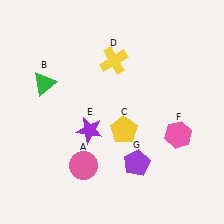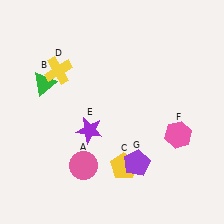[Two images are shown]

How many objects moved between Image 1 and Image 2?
2 objects moved between the two images.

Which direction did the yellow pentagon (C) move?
The yellow pentagon (C) moved down.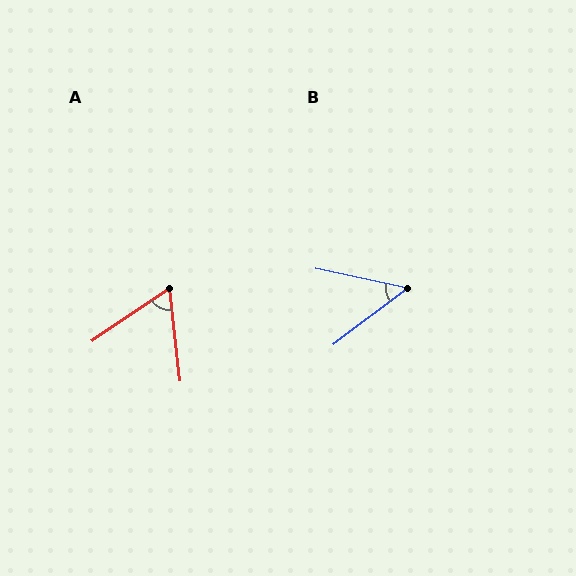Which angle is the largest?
A, at approximately 62 degrees.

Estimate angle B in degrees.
Approximately 49 degrees.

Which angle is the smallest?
B, at approximately 49 degrees.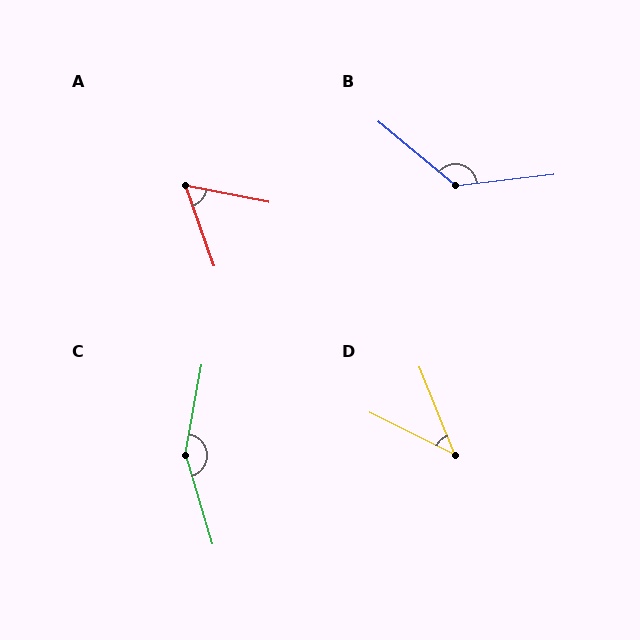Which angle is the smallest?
D, at approximately 41 degrees.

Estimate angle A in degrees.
Approximately 59 degrees.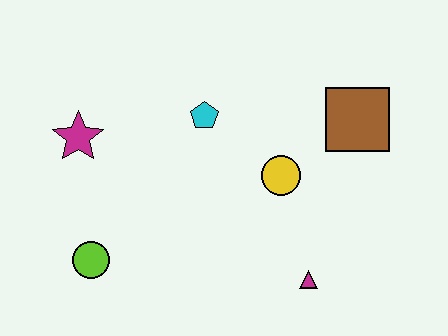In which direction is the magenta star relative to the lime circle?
The magenta star is above the lime circle.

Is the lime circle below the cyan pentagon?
Yes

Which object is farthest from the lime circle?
The brown square is farthest from the lime circle.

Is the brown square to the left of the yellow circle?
No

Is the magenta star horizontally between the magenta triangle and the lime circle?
No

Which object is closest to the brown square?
The yellow circle is closest to the brown square.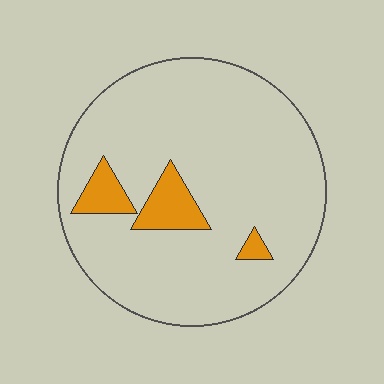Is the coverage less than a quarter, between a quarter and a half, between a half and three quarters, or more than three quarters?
Less than a quarter.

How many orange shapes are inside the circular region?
3.